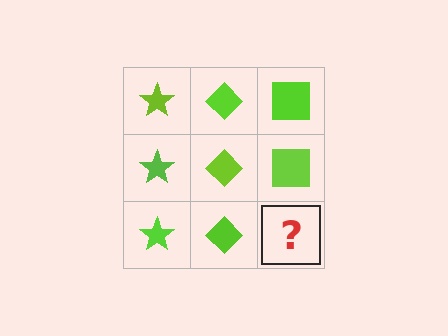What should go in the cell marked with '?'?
The missing cell should contain a lime square.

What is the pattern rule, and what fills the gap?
The rule is that each column has a consistent shape. The gap should be filled with a lime square.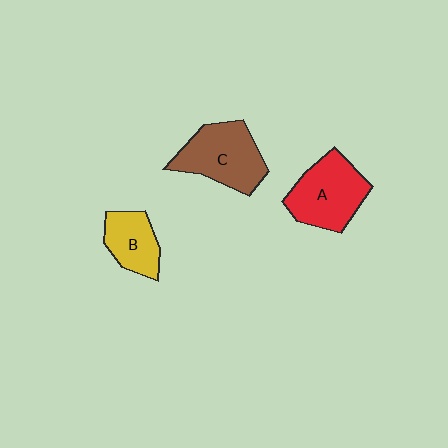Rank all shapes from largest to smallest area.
From largest to smallest: C (brown), A (red), B (yellow).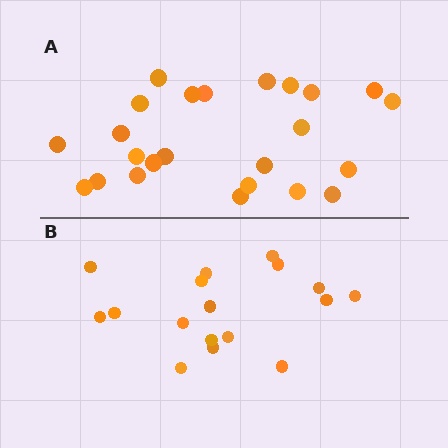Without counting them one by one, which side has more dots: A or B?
Region A (the top region) has more dots.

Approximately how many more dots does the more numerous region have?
Region A has roughly 8 or so more dots than region B.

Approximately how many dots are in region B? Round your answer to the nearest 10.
About 20 dots. (The exact count is 17, which rounds to 20.)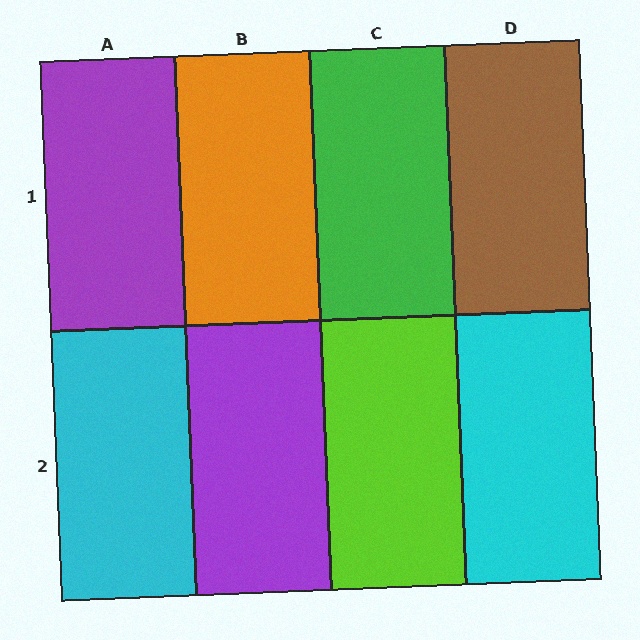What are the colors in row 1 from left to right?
Purple, orange, green, brown.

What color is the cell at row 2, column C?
Lime.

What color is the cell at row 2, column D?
Cyan.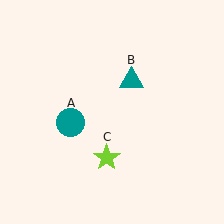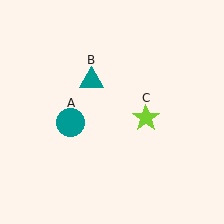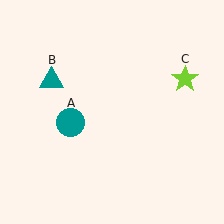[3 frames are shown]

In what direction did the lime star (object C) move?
The lime star (object C) moved up and to the right.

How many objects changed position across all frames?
2 objects changed position: teal triangle (object B), lime star (object C).